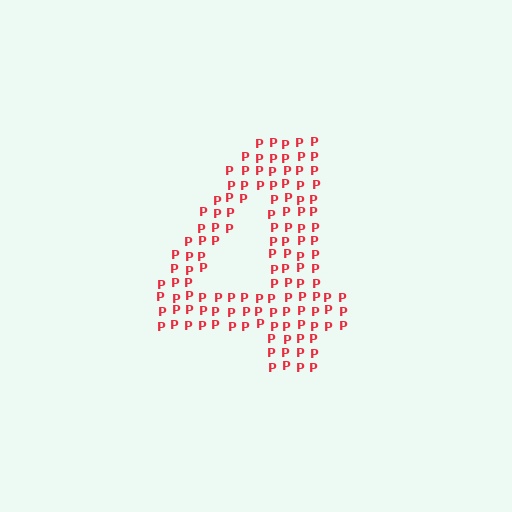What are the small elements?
The small elements are letter P's.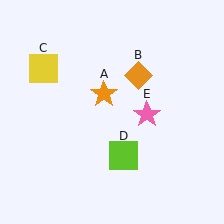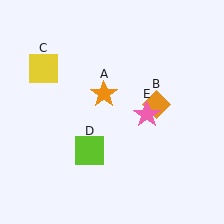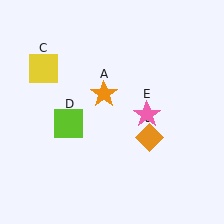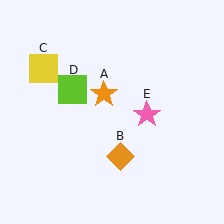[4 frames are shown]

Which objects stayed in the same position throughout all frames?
Orange star (object A) and yellow square (object C) and pink star (object E) remained stationary.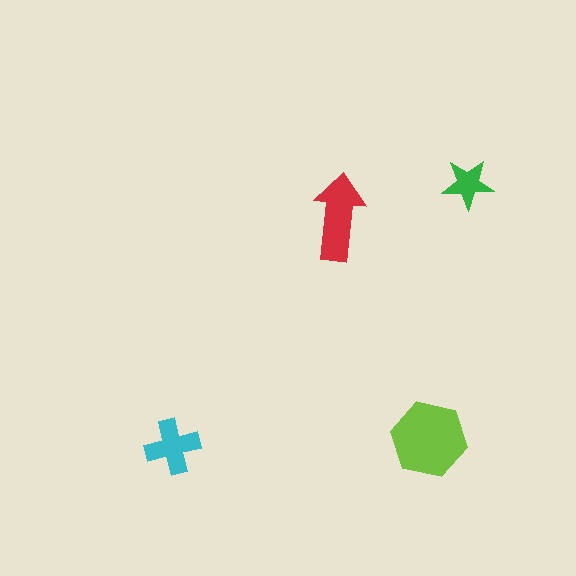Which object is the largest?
The lime hexagon.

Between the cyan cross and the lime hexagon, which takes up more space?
The lime hexagon.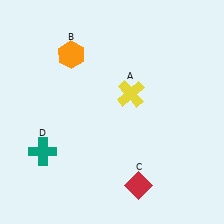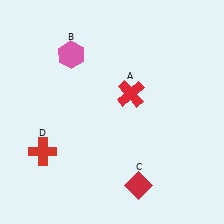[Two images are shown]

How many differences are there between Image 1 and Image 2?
There are 3 differences between the two images.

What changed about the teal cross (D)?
In Image 1, D is teal. In Image 2, it changed to red.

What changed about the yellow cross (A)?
In Image 1, A is yellow. In Image 2, it changed to red.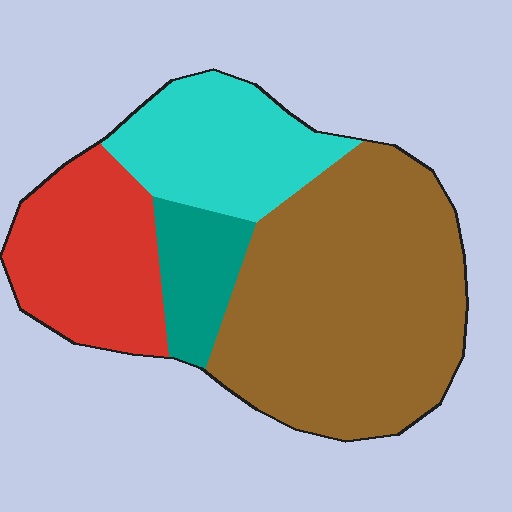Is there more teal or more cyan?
Cyan.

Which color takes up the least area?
Teal, at roughly 10%.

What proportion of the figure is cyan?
Cyan takes up about one fifth (1/5) of the figure.